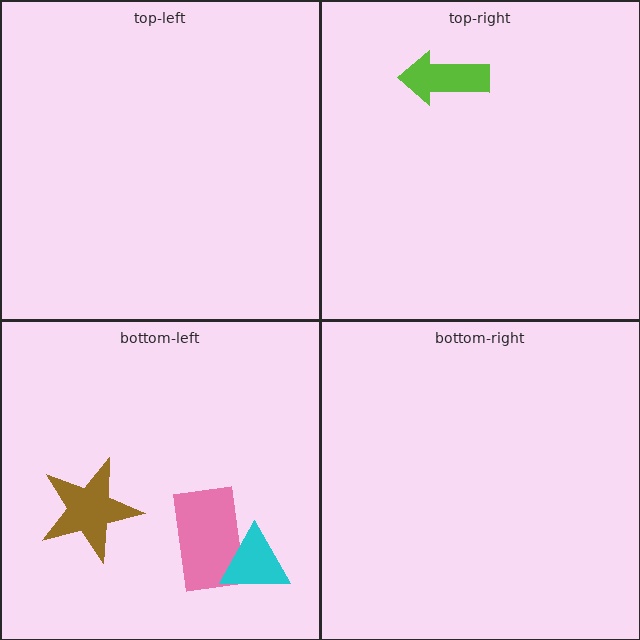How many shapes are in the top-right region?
1.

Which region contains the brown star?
The bottom-left region.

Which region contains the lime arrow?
The top-right region.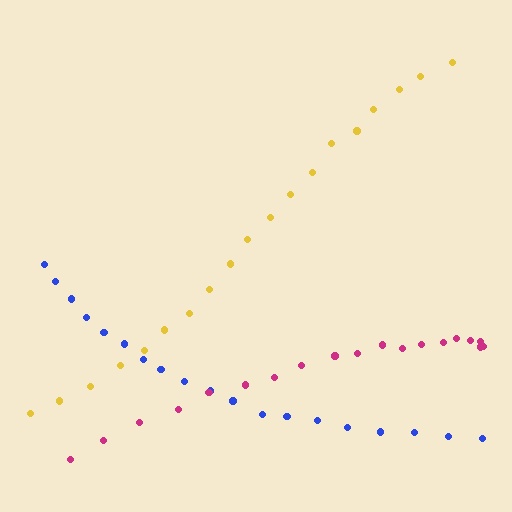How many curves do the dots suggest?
There are 3 distinct paths.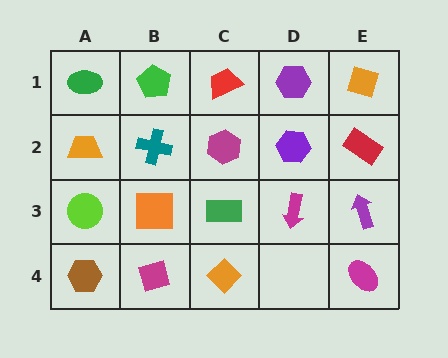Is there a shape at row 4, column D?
No, that cell is empty.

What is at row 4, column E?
A magenta ellipse.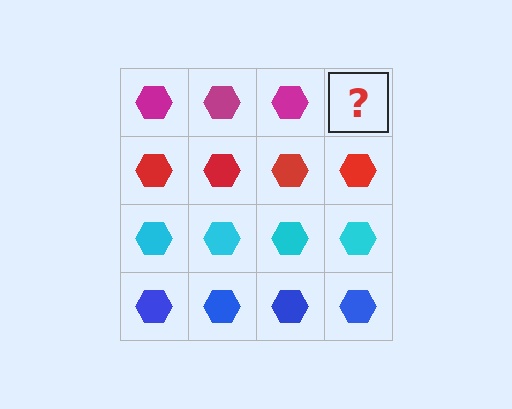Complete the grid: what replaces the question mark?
The question mark should be replaced with a magenta hexagon.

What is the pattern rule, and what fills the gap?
The rule is that each row has a consistent color. The gap should be filled with a magenta hexagon.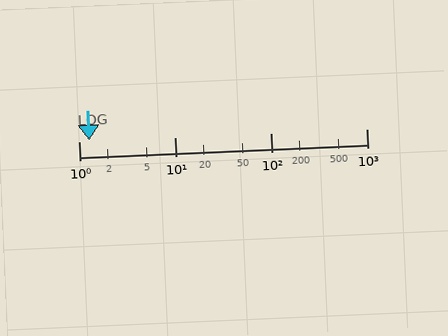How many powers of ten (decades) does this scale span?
The scale spans 3 decades, from 1 to 1000.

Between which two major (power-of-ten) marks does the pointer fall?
The pointer is between 1 and 10.